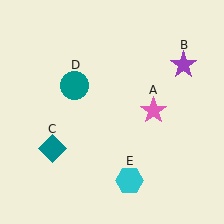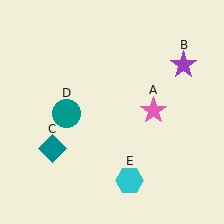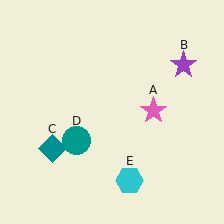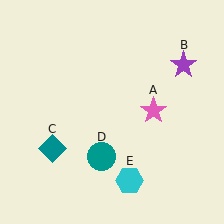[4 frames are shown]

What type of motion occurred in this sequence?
The teal circle (object D) rotated counterclockwise around the center of the scene.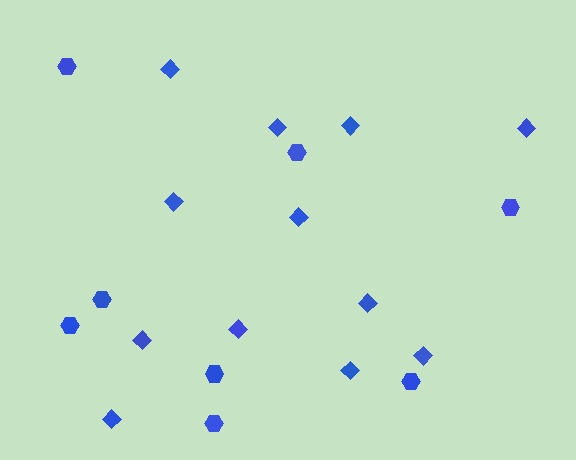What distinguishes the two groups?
There are 2 groups: one group of hexagons (8) and one group of diamonds (12).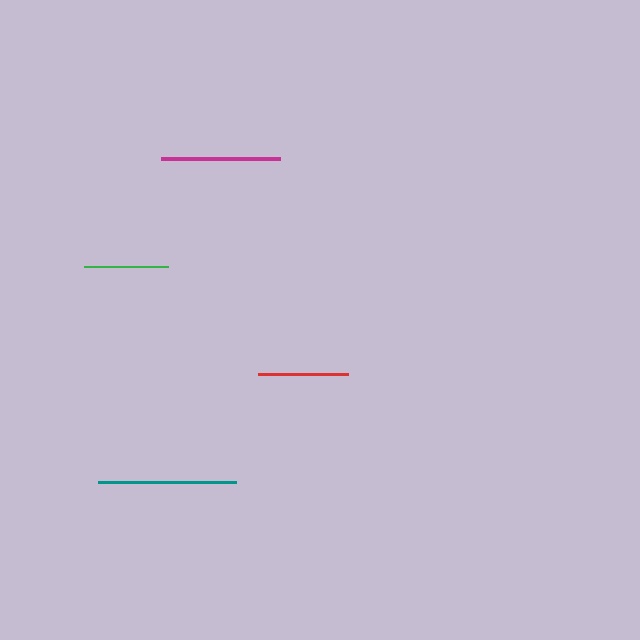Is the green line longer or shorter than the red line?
The red line is longer than the green line.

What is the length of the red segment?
The red segment is approximately 90 pixels long.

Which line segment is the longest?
The teal line is the longest at approximately 138 pixels.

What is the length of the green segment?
The green segment is approximately 84 pixels long.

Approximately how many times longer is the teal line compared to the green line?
The teal line is approximately 1.6 times the length of the green line.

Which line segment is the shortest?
The green line is the shortest at approximately 84 pixels.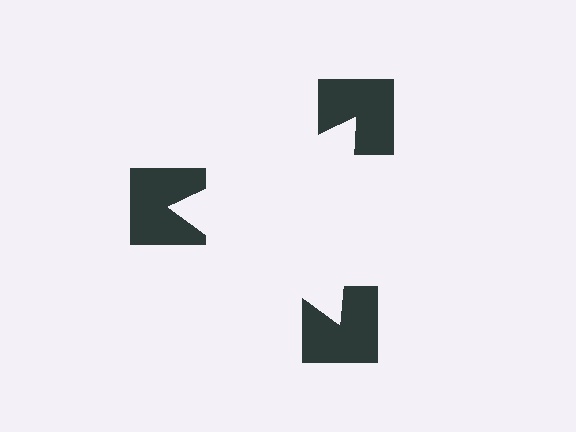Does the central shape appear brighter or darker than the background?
It typically appears slightly brighter than the background, even though no actual brightness change is drawn.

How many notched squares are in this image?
There are 3 — one at each vertex of the illusory triangle.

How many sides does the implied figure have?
3 sides.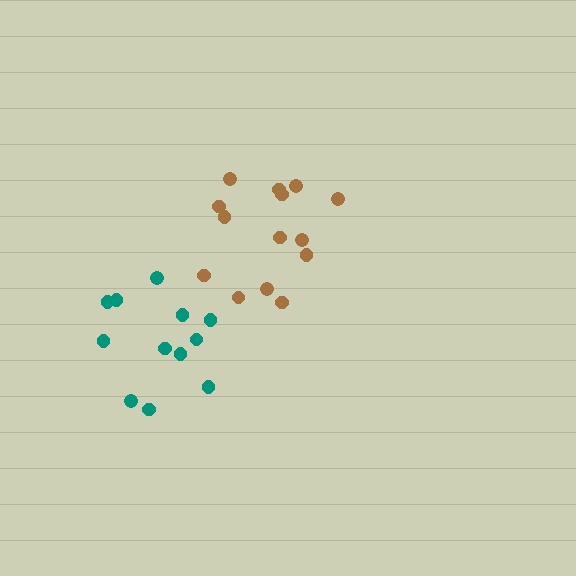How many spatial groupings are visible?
There are 2 spatial groupings.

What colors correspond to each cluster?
The clusters are colored: teal, brown.